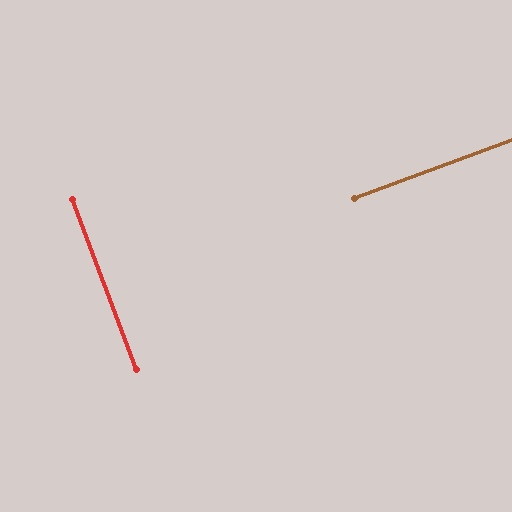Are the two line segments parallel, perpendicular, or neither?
Perpendicular — they meet at approximately 90°.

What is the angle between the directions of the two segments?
Approximately 90 degrees.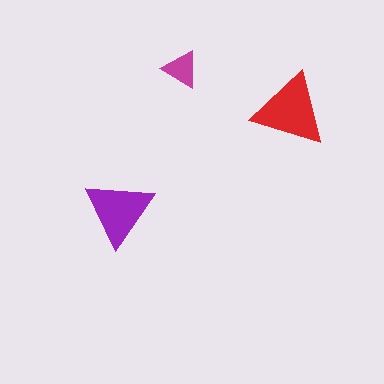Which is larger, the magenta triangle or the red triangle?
The red one.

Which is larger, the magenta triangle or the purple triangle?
The purple one.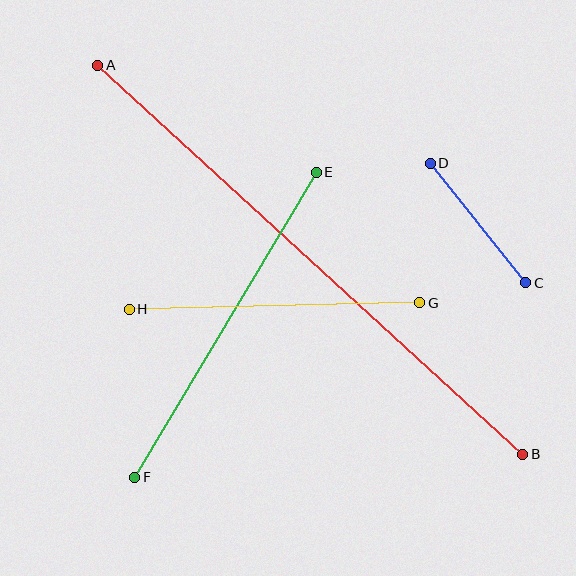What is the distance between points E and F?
The distance is approximately 355 pixels.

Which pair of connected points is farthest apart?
Points A and B are farthest apart.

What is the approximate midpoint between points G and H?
The midpoint is at approximately (274, 306) pixels.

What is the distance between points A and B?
The distance is approximately 576 pixels.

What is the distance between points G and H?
The distance is approximately 291 pixels.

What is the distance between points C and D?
The distance is approximately 153 pixels.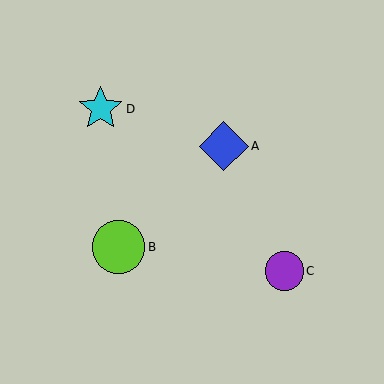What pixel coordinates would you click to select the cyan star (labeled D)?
Click at (101, 109) to select the cyan star D.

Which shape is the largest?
The lime circle (labeled B) is the largest.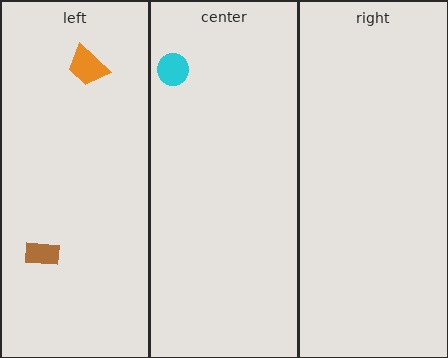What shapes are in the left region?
The brown rectangle, the orange trapezoid.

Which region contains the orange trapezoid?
The left region.